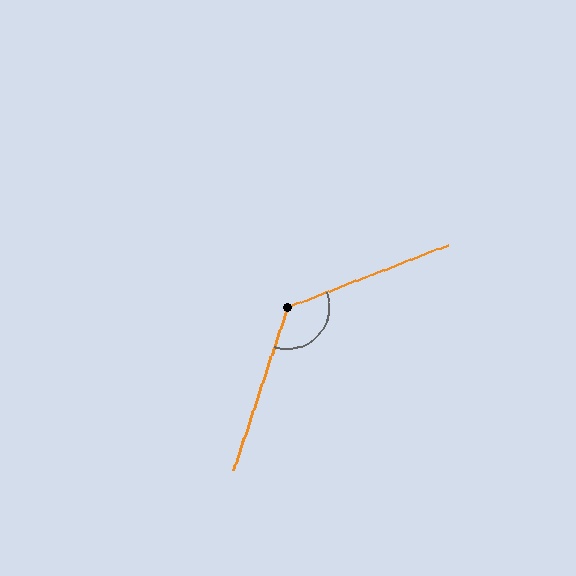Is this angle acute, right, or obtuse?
It is obtuse.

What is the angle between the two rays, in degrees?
Approximately 129 degrees.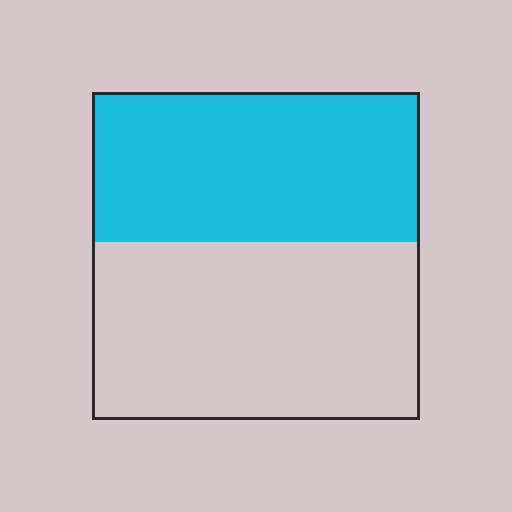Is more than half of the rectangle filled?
No.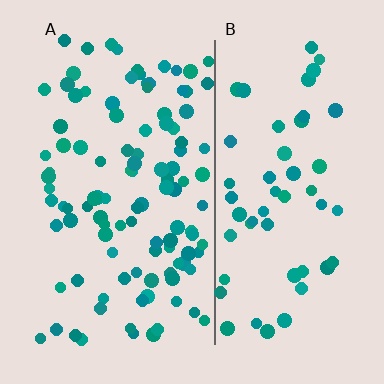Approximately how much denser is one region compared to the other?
Approximately 2.0× — region A over region B.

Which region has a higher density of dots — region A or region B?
A (the left).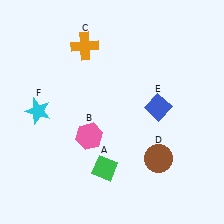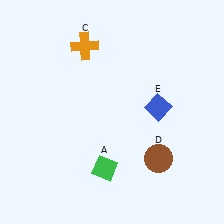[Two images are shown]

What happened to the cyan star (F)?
The cyan star (F) was removed in Image 2. It was in the top-left area of Image 1.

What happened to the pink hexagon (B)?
The pink hexagon (B) was removed in Image 2. It was in the bottom-left area of Image 1.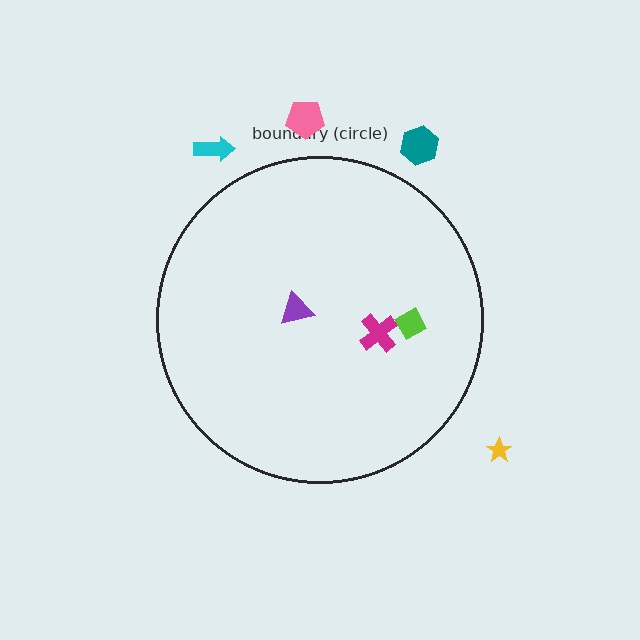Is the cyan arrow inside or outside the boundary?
Outside.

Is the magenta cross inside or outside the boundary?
Inside.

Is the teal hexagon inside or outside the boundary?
Outside.